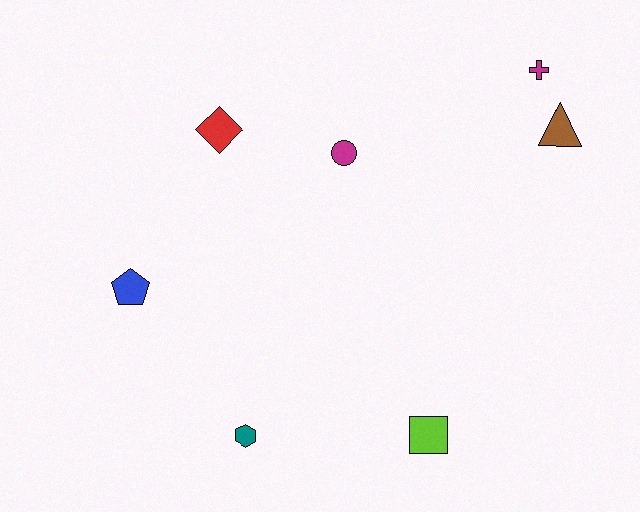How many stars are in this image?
There are no stars.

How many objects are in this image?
There are 7 objects.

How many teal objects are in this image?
There is 1 teal object.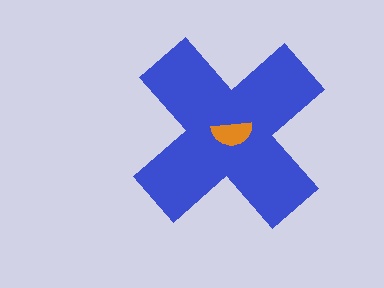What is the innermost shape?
The orange semicircle.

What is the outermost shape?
The blue cross.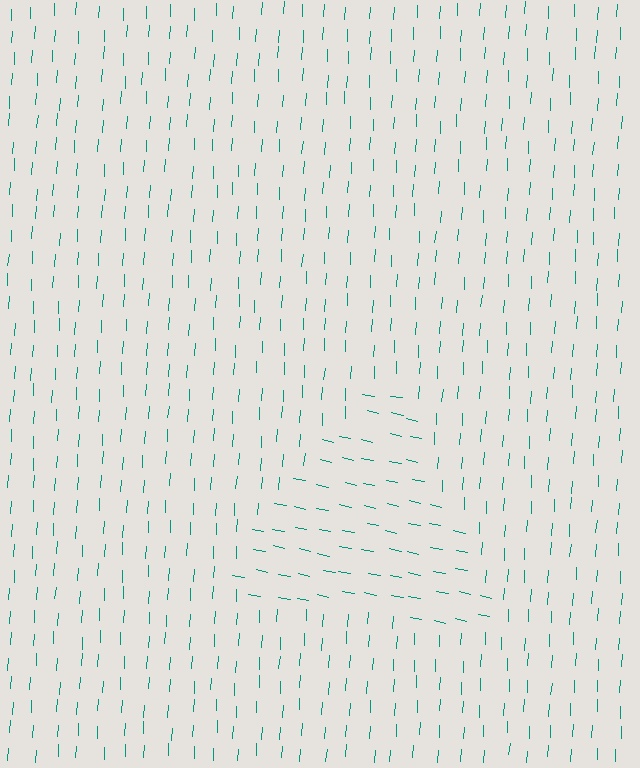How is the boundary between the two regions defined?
The boundary is defined purely by a change in line orientation (approximately 82 degrees difference). All lines are the same color and thickness.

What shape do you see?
I see a triangle.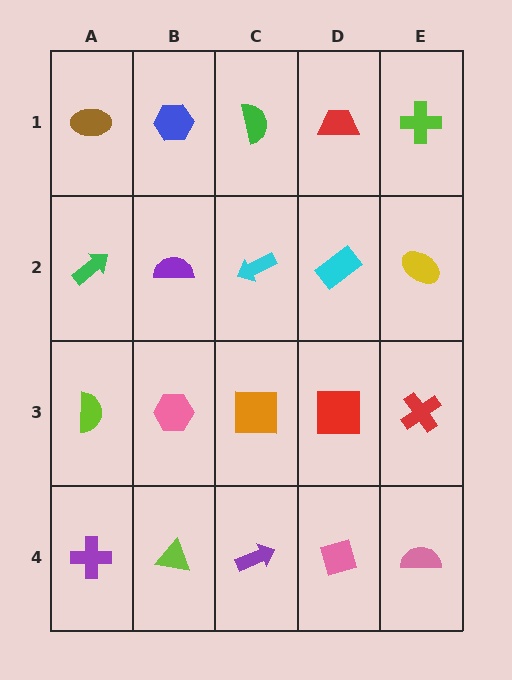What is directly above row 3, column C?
A cyan arrow.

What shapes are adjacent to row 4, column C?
An orange square (row 3, column C), a lime triangle (row 4, column B), a pink diamond (row 4, column D).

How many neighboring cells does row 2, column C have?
4.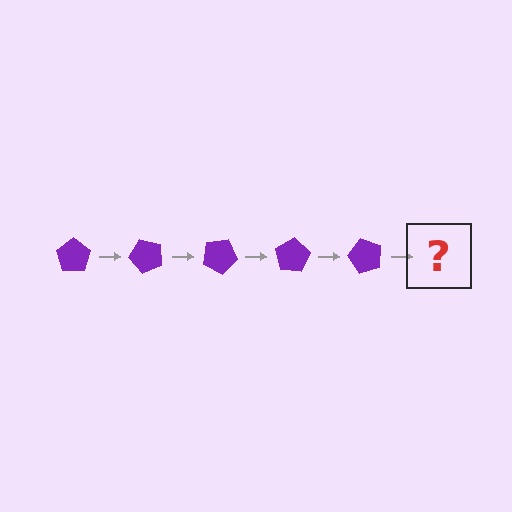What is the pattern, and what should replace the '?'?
The pattern is that the pentagon rotates 50 degrees each step. The '?' should be a purple pentagon rotated 250 degrees.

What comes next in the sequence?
The next element should be a purple pentagon rotated 250 degrees.